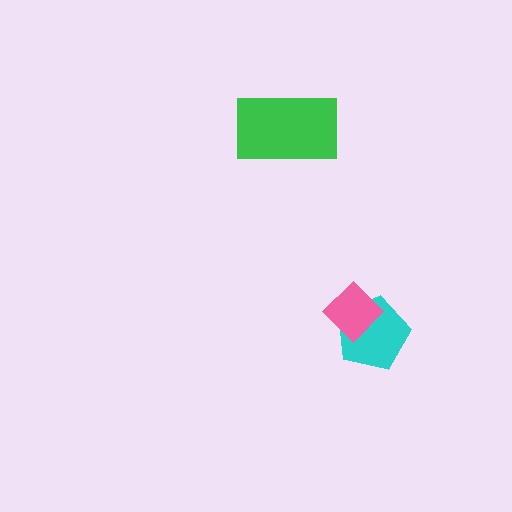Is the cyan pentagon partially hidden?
Yes, it is partially covered by another shape.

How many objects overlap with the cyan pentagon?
1 object overlaps with the cyan pentagon.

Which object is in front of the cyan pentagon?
The pink diamond is in front of the cyan pentagon.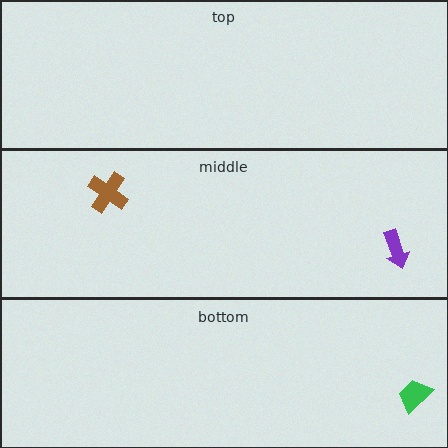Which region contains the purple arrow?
The middle region.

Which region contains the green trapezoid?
The bottom region.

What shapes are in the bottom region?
The green trapezoid.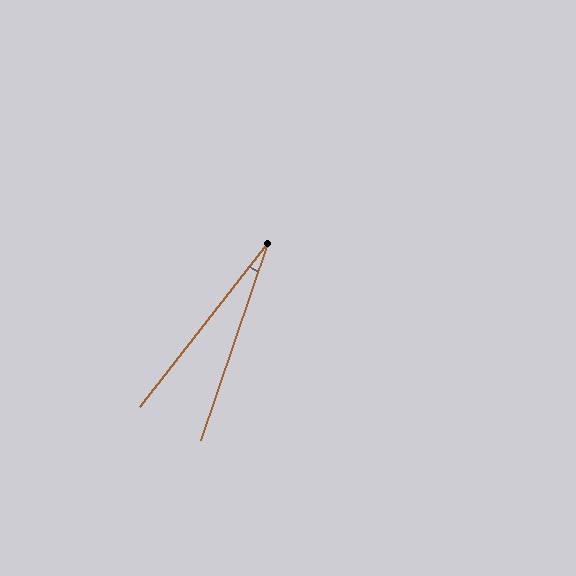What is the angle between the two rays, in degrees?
Approximately 19 degrees.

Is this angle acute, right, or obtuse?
It is acute.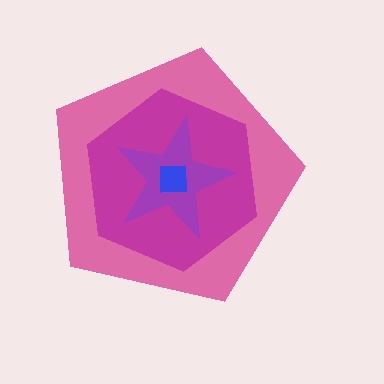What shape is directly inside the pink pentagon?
The magenta hexagon.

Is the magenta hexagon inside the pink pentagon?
Yes.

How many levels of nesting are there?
4.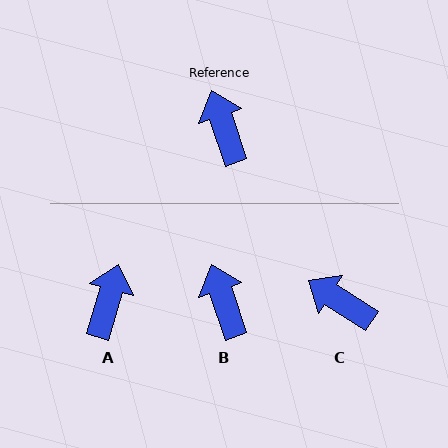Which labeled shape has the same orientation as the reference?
B.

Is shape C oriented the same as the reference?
No, it is off by about 39 degrees.